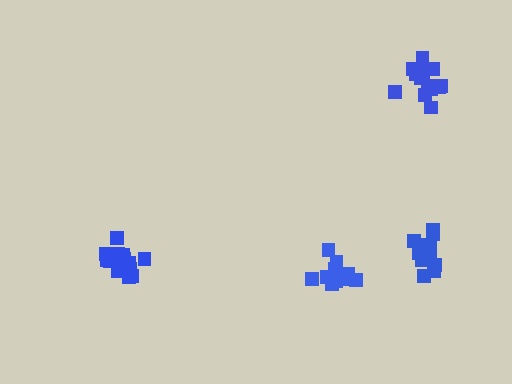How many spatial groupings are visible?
There are 4 spatial groupings.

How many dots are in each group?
Group 1: 12 dots, Group 2: 18 dots, Group 3: 14 dots, Group 4: 16 dots (60 total).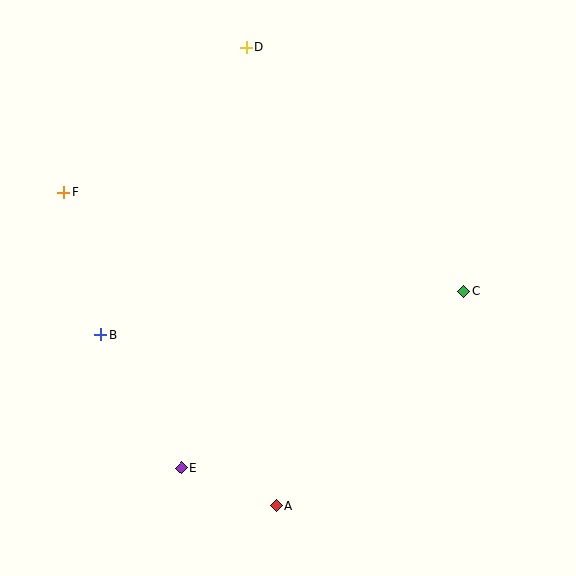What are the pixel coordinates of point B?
Point B is at (101, 334).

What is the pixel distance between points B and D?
The distance between B and D is 322 pixels.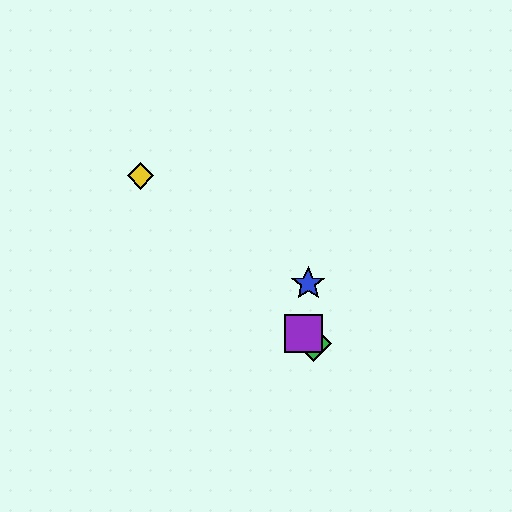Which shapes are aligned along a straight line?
The red diamond, the green diamond, the yellow diamond, the purple square are aligned along a straight line.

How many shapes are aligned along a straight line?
4 shapes (the red diamond, the green diamond, the yellow diamond, the purple square) are aligned along a straight line.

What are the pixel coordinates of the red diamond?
The red diamond is at (295, 325).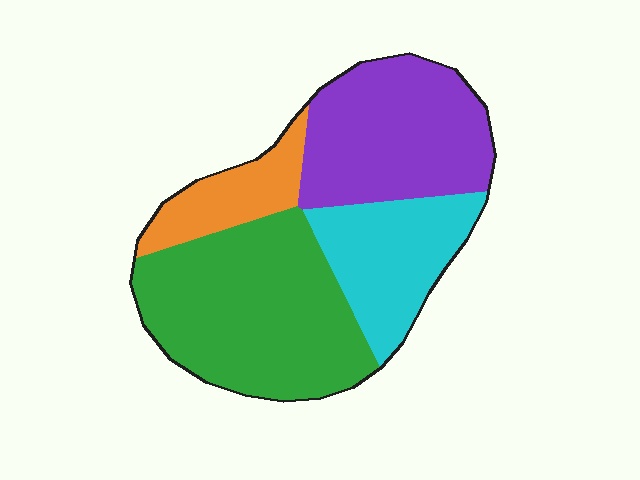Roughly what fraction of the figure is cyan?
Cyan takes up less than a quarter of the figure.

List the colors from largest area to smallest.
From largest to smallest: green, purple, cyan, orange.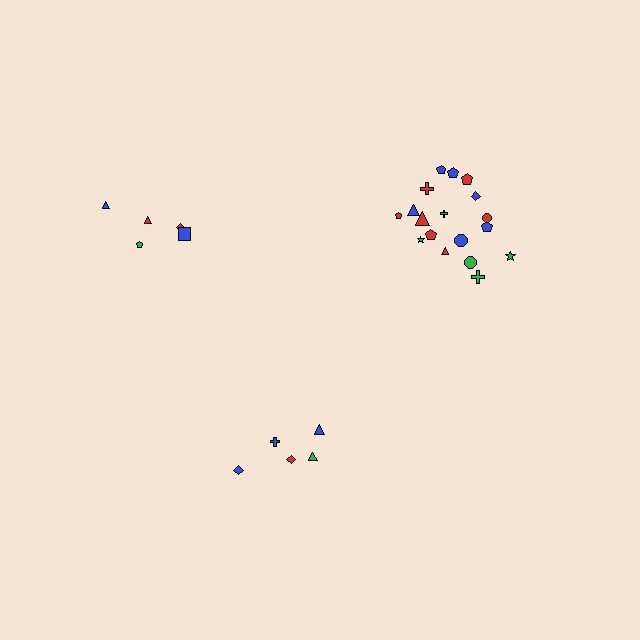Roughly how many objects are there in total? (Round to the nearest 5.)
Roughly 30 objects in total.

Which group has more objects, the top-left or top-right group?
The top-right group.